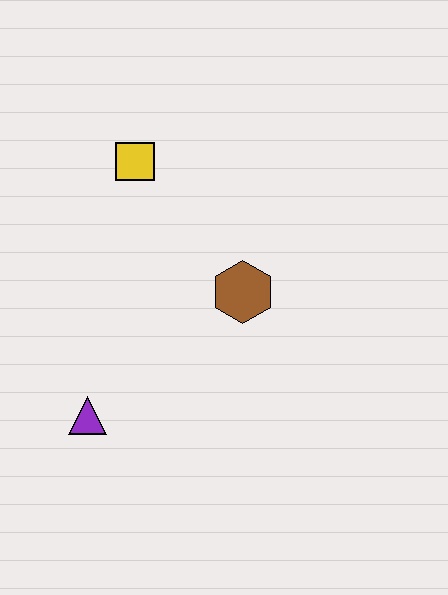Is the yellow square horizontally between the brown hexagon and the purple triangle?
Yes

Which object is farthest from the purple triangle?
The yellow square is farthest from the purple triangle.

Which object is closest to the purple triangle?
The brown hexagon is closest to the purple triangle.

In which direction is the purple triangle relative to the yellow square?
The purple triangle is below the yellow square.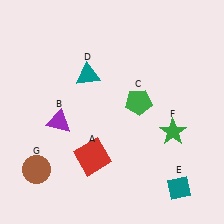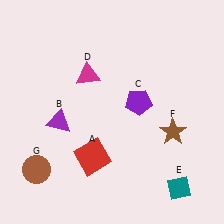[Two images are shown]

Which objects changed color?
C changed from green to purple. D changed from teal to magenta. F changed from green to brown.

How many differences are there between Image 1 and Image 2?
There are 3 differences between the two images.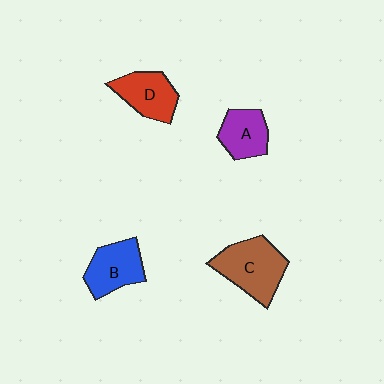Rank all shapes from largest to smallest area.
From largest to smallest: C (brown), B (blue), D (red), A (purple).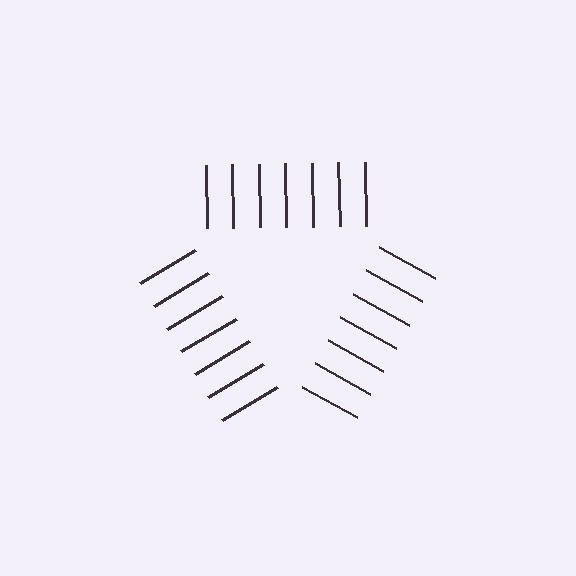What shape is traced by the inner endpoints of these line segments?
An illusory triangle — the line segments terminate on its edges but no continuous stroke is drawn.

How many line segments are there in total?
21 — 7 along each of the 3 edges.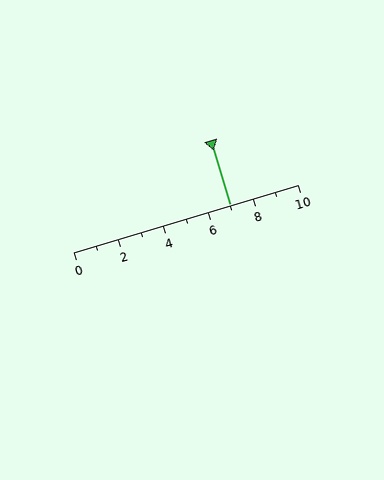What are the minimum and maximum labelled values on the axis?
The axis runs from 0 to 10.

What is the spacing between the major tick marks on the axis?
The major ticks are spaced 2 apart.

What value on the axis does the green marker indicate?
The marker indicates approximately 7.